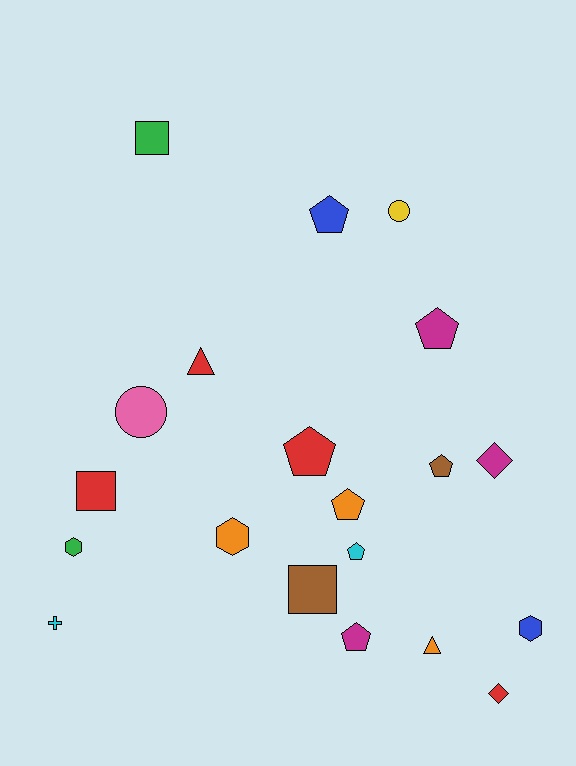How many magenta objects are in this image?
There are 3 magenta objects.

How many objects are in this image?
There are 20 objects.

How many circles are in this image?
There are 2 circles.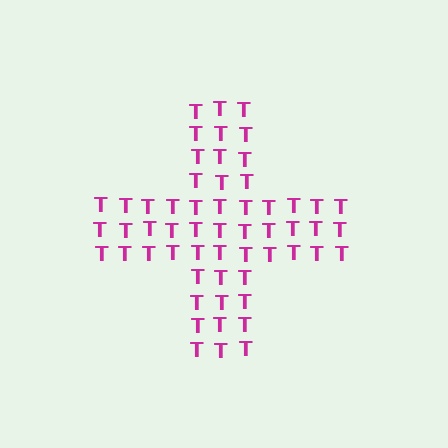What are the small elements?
The small elements are letter T's.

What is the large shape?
The large shape is a cross.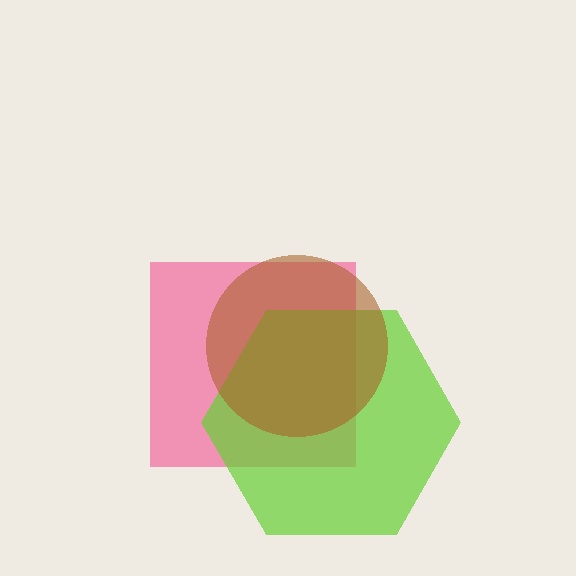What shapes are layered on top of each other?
The layered shapes are: a pink square, a lime hexagon, a brown circle.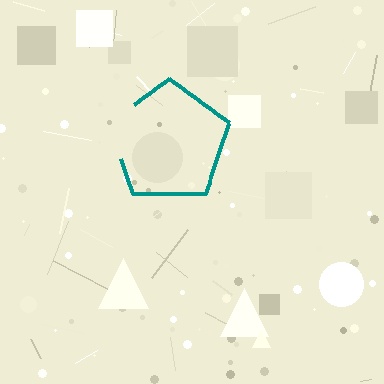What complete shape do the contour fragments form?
The contour fragments form a pentagon.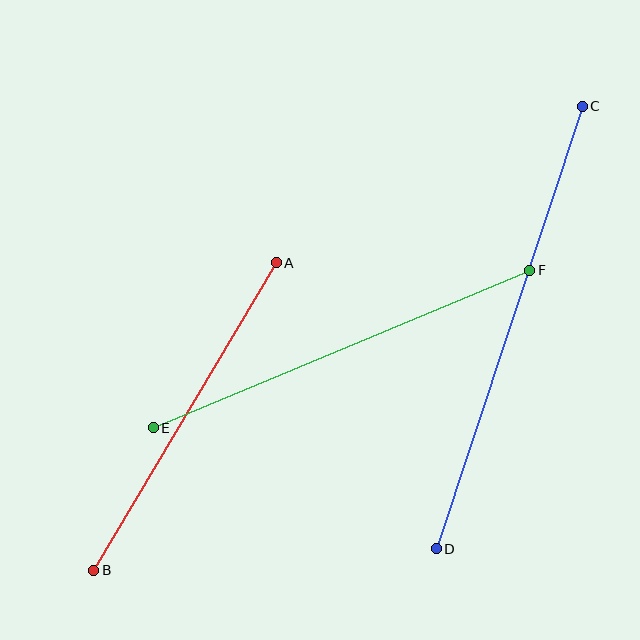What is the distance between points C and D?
The distance is approximately 466 pixels.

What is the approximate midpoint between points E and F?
The midpoint is at approximately (342, 349) pixels.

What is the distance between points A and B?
The distance is approximately 358 pixels.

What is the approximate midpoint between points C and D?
The midpoint is at approximately (509, 327) pixels.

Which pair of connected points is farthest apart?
Points C and D are farthest apart.